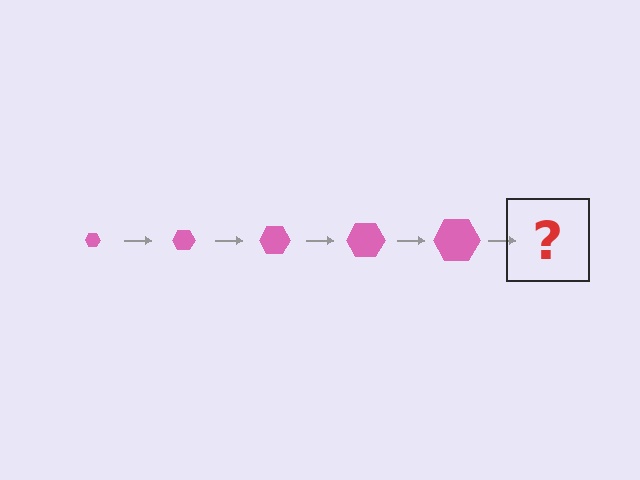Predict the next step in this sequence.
The next step is a pink hexagon, larger than the previous one.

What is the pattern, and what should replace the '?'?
The pattern is that the hexagon gets progressively larger each step. The '?' should be a pink hexagon, larger than the previous one.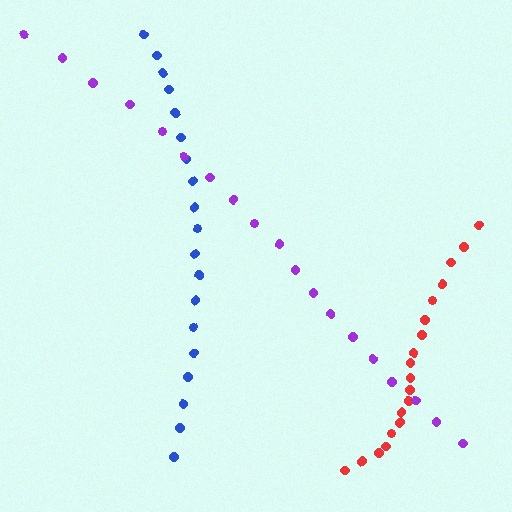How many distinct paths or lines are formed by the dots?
There are 3 distinct paths.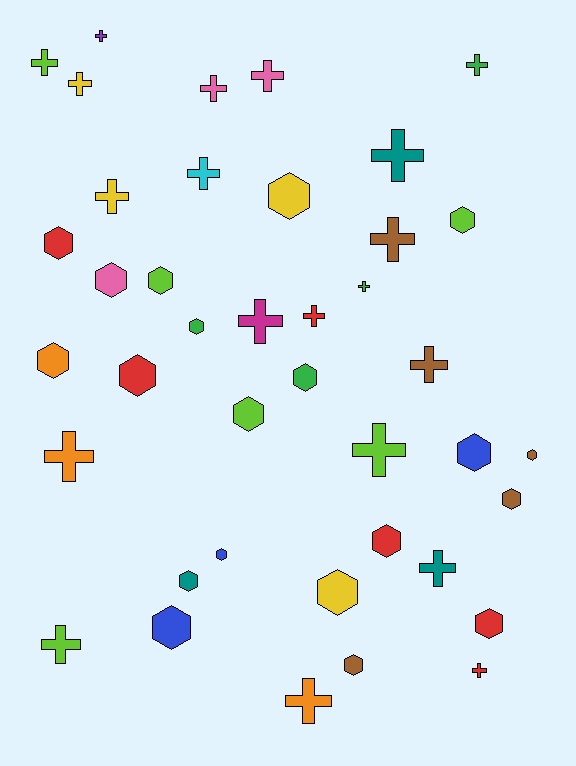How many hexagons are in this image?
There are 20 hexagons.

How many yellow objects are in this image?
There are 4 yellow objects.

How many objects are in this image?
There are 40 objects.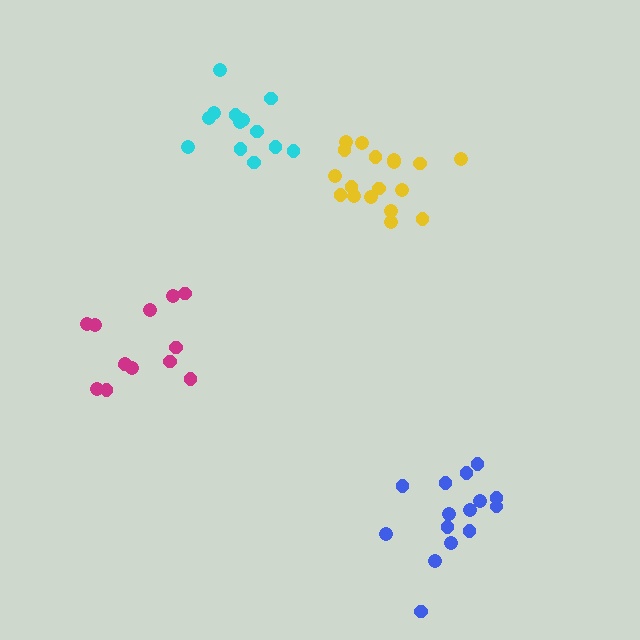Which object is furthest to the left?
The magenta cluster is leftmost.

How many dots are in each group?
Group 1: 15 dots, Group 2: 13 dots, Group 3: 18 dots, Group 4: 13 dots (59 total).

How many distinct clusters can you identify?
There are 4 distinct clusters.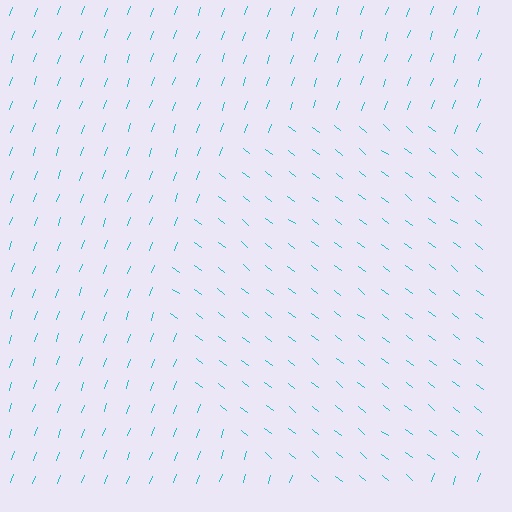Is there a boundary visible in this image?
Yes, there is a texture boundary formed by a change in line orientation.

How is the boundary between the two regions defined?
The boundary is defined purely by a change in line orientation (approximately 71 degrees difference). All lines are the same color and thickness.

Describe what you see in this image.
The image is filled with small cyan line segments. A circle region in the image has lines oriented differently from the surrounding lines, creating a visible texture boundary.